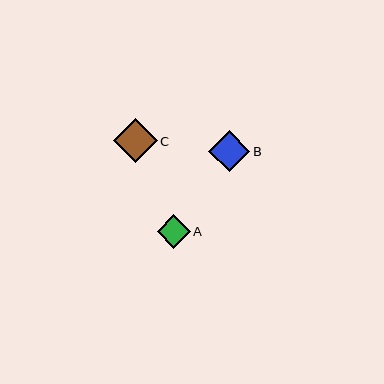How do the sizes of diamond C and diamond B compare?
Diamond C and diamond B are approximately the same size.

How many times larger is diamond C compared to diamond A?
Diamond C is approximately 1.3 times the size of diamond A.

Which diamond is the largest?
Diamond C is the largest with a size of approximately 44 pixels.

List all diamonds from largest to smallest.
From largest to smallest: C, B, A.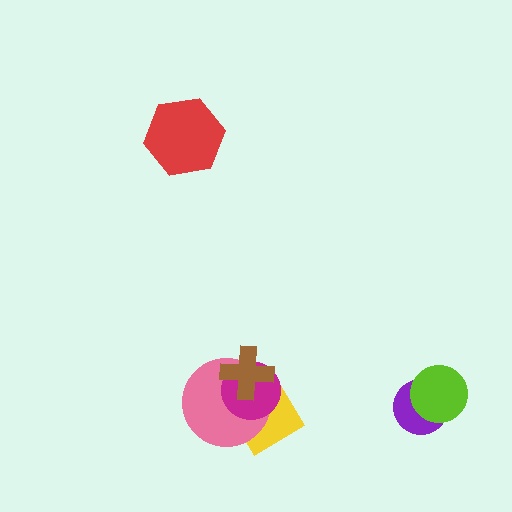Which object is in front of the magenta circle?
The brown cross is in front of the magenta circle.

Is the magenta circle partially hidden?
Yes, it is partially covered by another shape.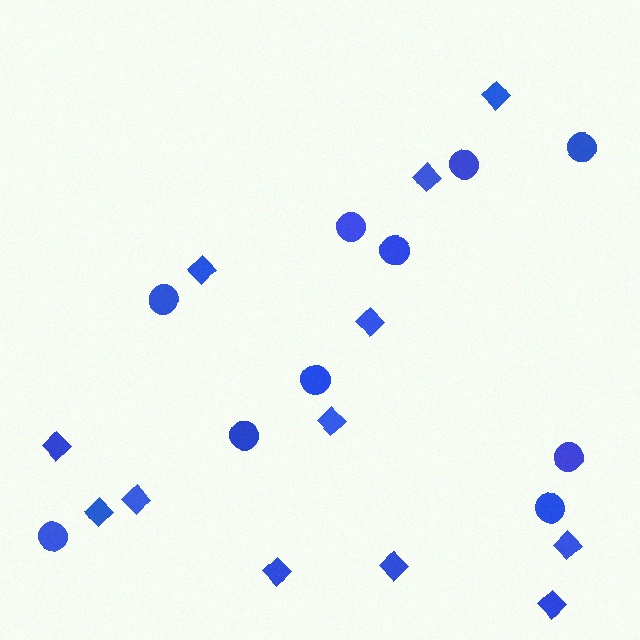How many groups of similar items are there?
There are 2 groups: one group of diamonds (12) and one group of circles (10).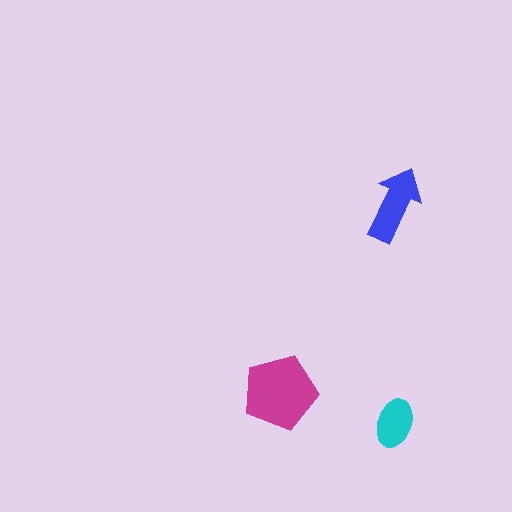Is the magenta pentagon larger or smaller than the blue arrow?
Larger.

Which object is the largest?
The magenta pentagon.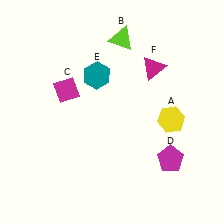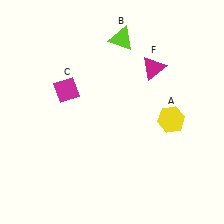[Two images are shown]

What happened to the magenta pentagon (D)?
The magenta pentagon (D) was removed in Image 2. It was in the bottom-right area of Image 1.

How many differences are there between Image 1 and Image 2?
There are 2 differences between the two images.